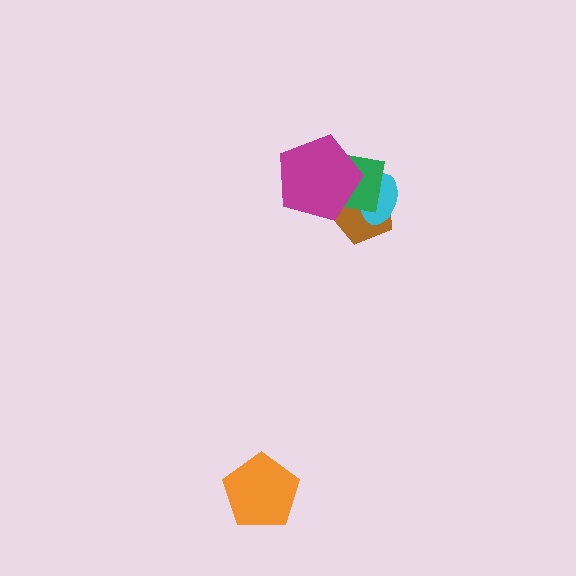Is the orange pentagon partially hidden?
No, no other shape covers it.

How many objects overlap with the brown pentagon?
3 objects overlap with the brown pentagon.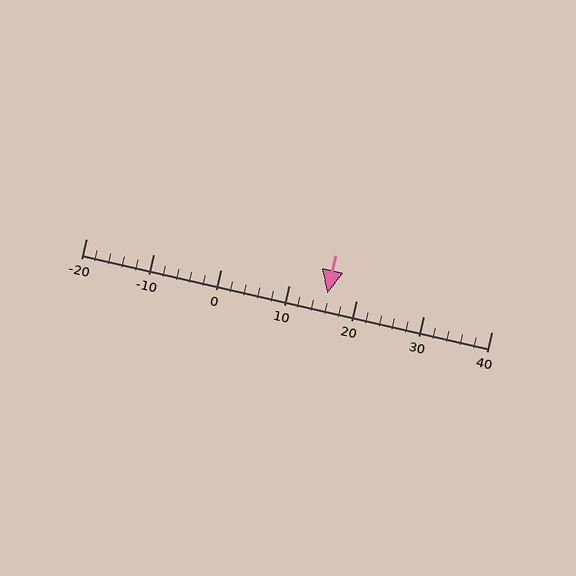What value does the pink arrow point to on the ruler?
The pink arrow points to approximately 16.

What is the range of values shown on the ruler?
The ruler shows values from -20 to 40.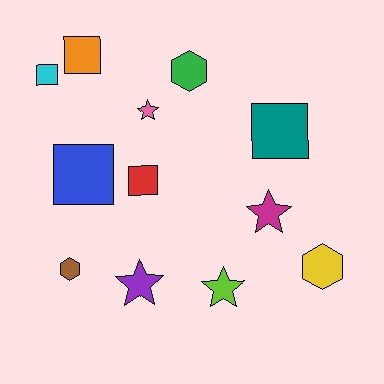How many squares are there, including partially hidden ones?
There are 5 squares.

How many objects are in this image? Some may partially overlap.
There are 12 objects.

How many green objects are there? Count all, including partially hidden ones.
There is 1 green object.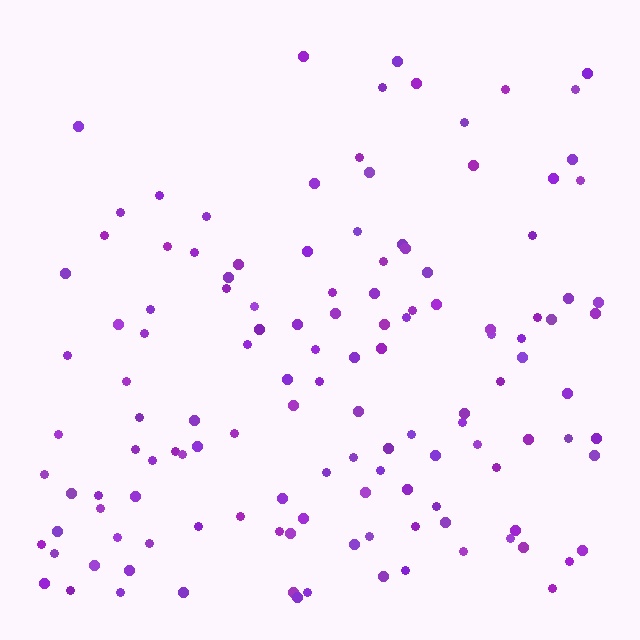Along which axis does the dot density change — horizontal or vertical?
Vertical.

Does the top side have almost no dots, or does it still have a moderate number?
Still a moderate number, just noticeably fewer than the bottom.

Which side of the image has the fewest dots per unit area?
The top.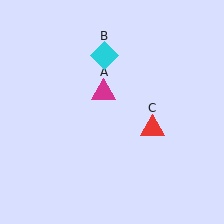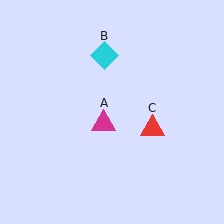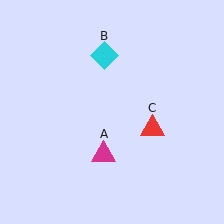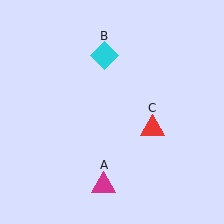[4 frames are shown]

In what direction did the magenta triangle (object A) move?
The magenta triangle (object A) moved down.